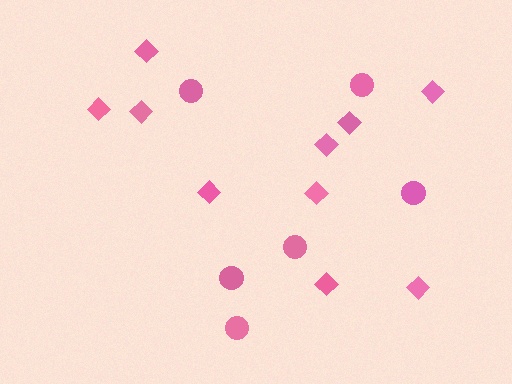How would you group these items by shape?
There are 2 groups: one group of circles (6) and one group of diamonds (10).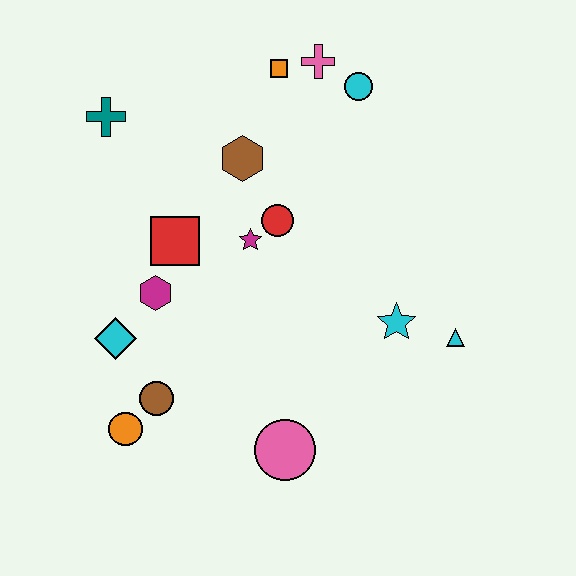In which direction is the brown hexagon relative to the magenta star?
The brown hexagon is above the magenta star.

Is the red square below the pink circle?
No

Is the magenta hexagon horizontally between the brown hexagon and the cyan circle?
No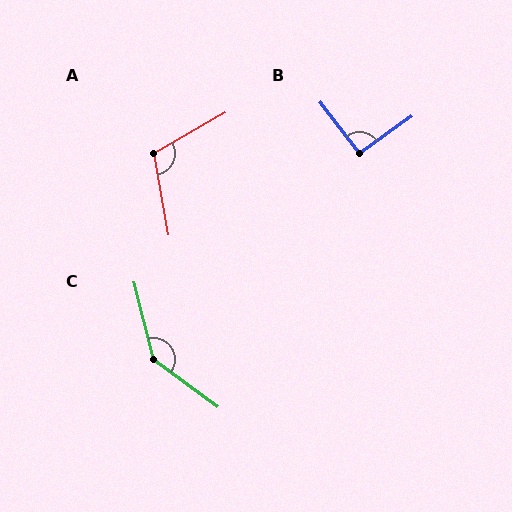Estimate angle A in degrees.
Approximately 110 degrees.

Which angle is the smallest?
B, at approximately 91 degrees.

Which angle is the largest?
C, at approximately 140 degrees.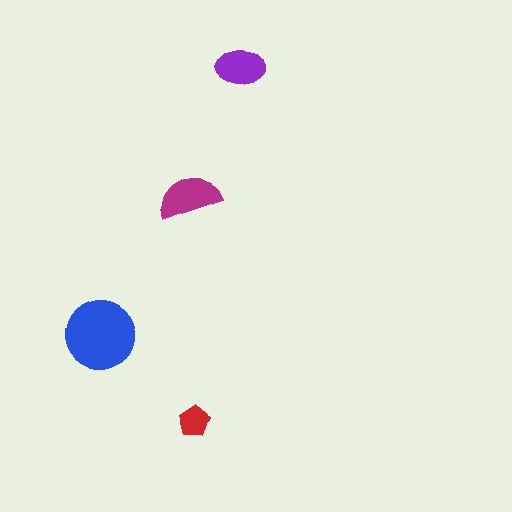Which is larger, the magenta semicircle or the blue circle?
The blue circle.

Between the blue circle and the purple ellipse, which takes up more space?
The blue circle.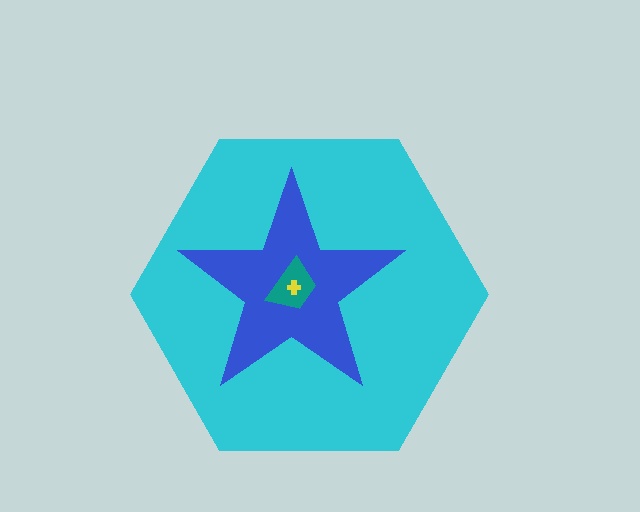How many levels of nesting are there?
4.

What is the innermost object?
The yellow cross.